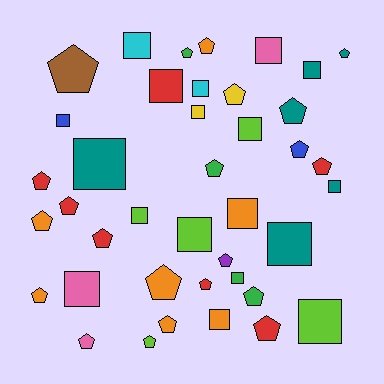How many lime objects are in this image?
There are 5 lime objects.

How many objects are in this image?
There are 40 objects.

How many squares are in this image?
There are 18 squares.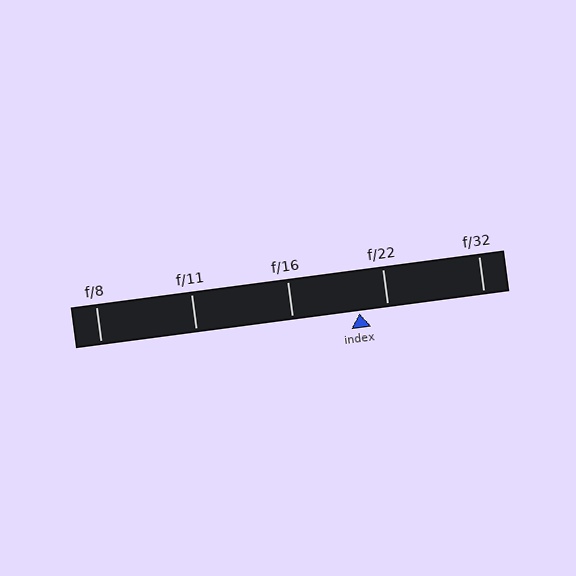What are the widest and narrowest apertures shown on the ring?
The widest aperture shown is f/8 and the narrowest is f/32.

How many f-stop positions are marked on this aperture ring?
There are 5 f-stop positions marked.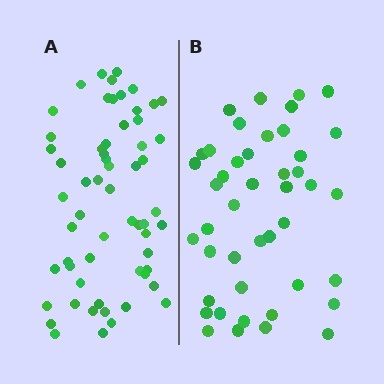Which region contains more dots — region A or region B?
Region A (the left region) has more dots.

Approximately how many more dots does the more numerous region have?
Region A has approximately 15 more dots than region B.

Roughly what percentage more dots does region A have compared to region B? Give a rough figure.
About 35% more.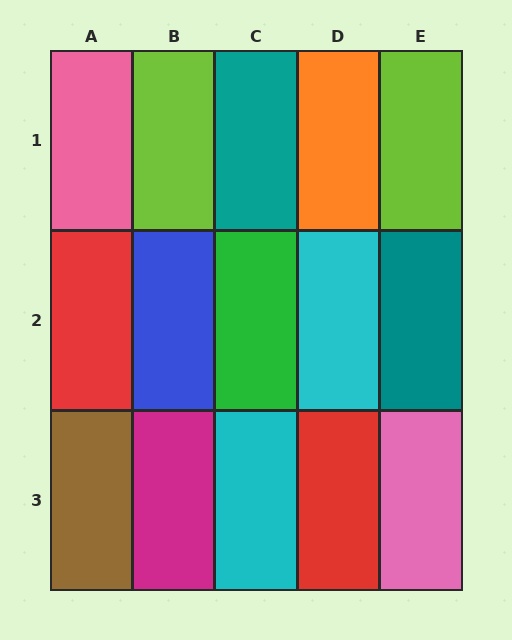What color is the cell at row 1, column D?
Orange.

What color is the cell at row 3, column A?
Brown.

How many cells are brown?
1 cell is brown.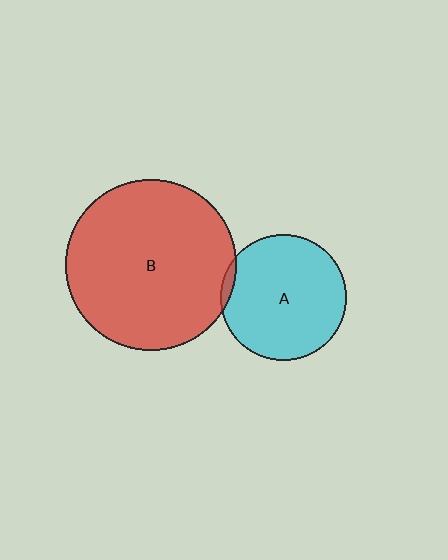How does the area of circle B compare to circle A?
Approximately 1.9 times.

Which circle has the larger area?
Circle B (red).